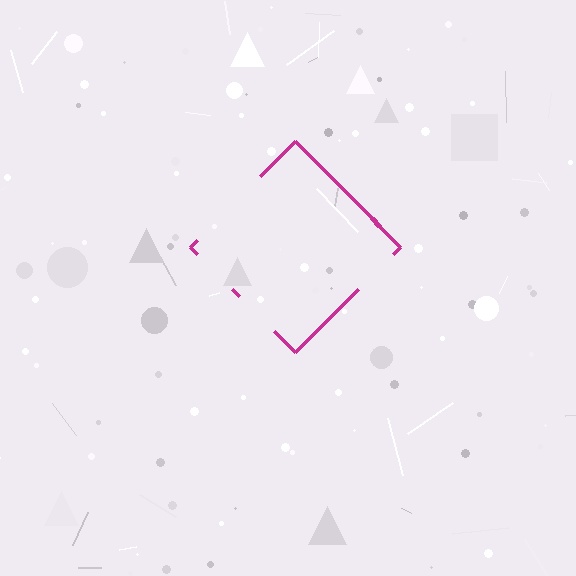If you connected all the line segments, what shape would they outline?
They would outline a diamond.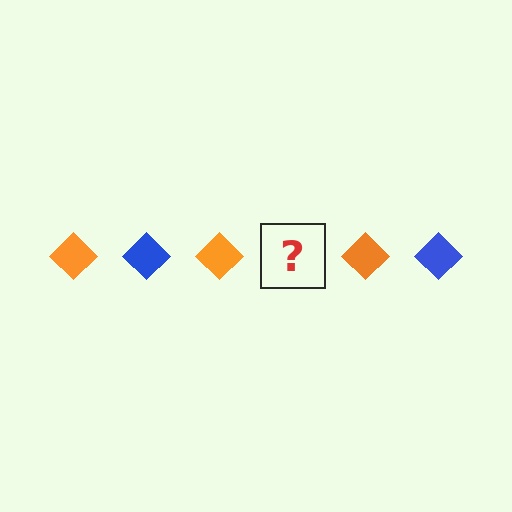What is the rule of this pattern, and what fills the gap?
The rule is that the pattern cycles through orange, blue diamonds. The gap should be filled with a blue diamond.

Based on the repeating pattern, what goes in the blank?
The blank should be a blue diamond.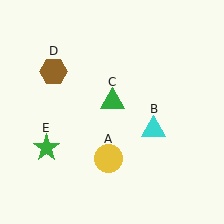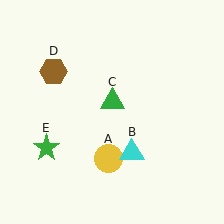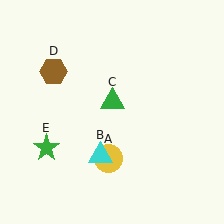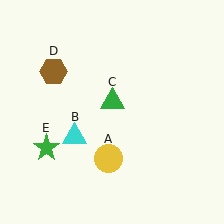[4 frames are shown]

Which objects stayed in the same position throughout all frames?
Yellow circle (object A) and green triangle (object C) and brown hexagon (object D) and green star (object E) remained stationary.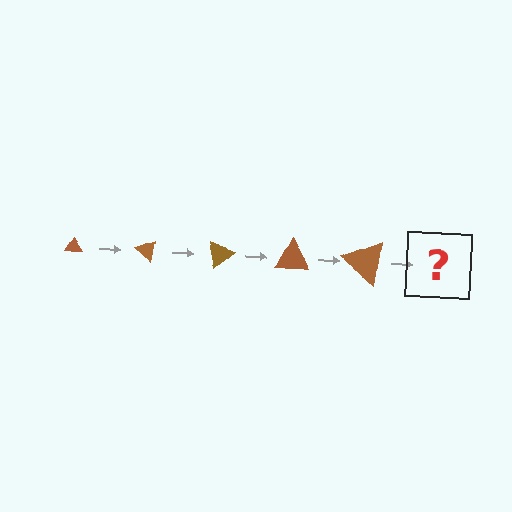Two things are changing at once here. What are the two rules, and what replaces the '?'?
The two rules are that the triangle grows larger each step and it rotates 40 degrees each step. The '?' should be a triangle, larger than the previous one and rotated 200 degrees from the start.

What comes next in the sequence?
The next element should be a triangle, larger than the previous one and rotated 200 degrees from the start.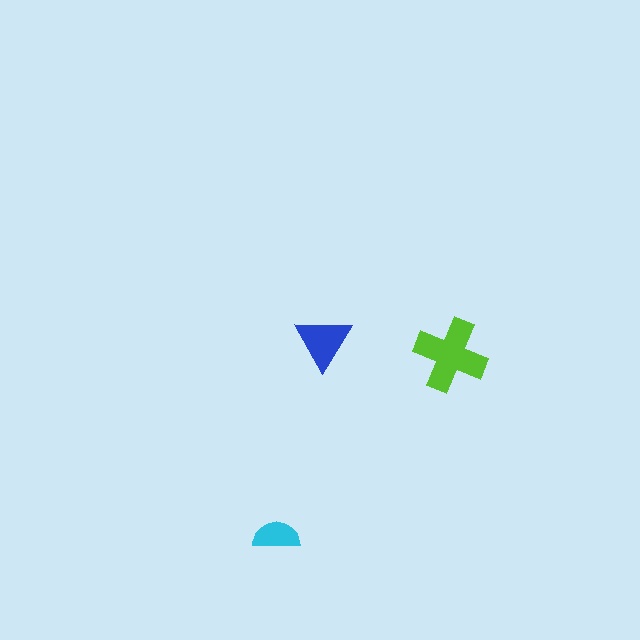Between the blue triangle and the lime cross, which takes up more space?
The lime cross.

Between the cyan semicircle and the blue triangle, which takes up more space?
The blue triangle.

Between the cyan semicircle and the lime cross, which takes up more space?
The lime cross.